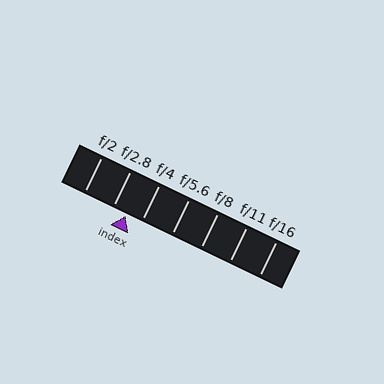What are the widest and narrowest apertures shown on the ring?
The widest aperture shown is f/2 and the narrowest is f/16.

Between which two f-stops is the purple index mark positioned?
The index mark is between f/2.8 and f/4.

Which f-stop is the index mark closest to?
The index mark is closest to f/2.8.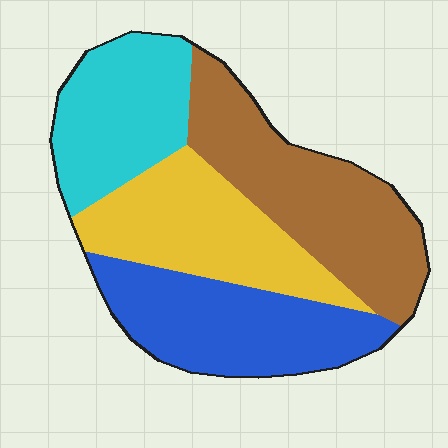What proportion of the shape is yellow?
Yellow takes up about one quarter (1/4) of the shape.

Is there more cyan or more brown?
Brown.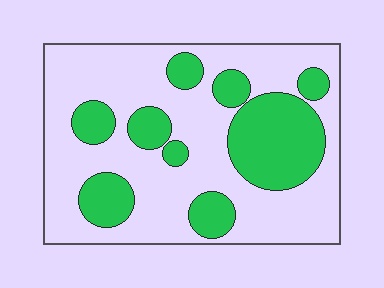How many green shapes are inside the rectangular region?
9.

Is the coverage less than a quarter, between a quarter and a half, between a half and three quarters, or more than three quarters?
Between a quarter and a half.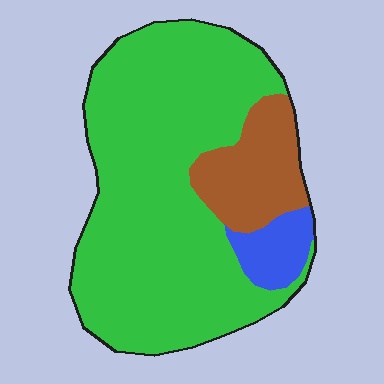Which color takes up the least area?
Blue, at roughly 5%.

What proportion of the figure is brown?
Brown covers 16% of the figure.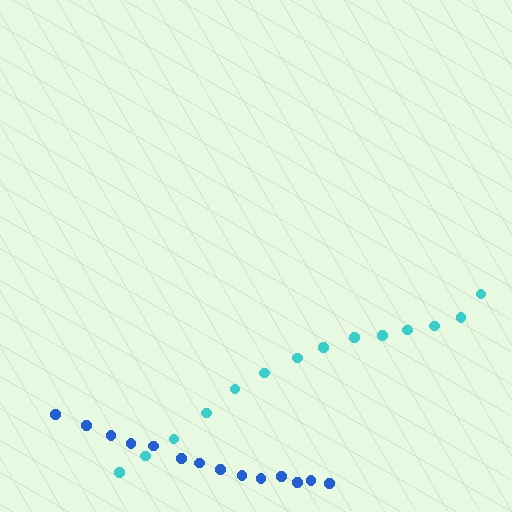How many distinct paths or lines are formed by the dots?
There are 2 distinct paths.